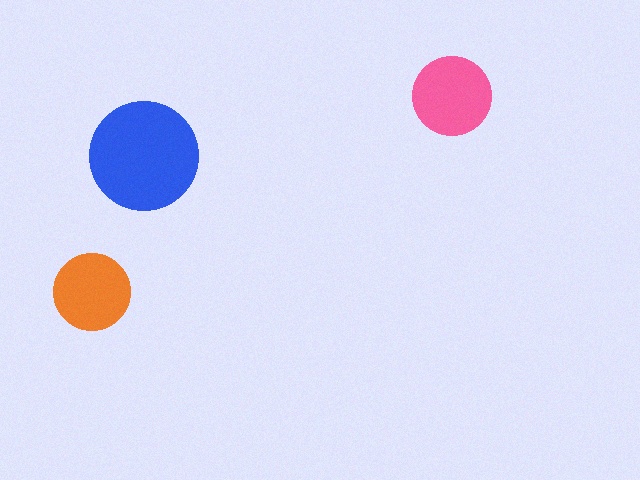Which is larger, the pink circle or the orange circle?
The pink one.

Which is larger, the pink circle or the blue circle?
The blue one.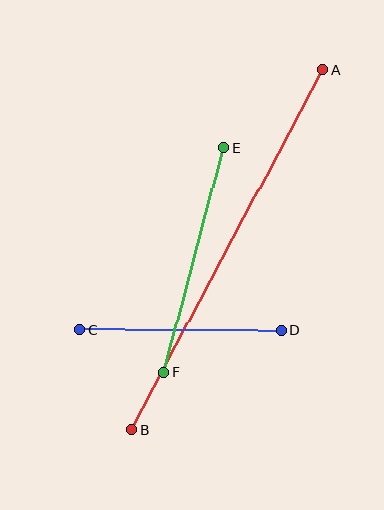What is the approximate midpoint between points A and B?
The midpoint is at approximately (227, 250) pixels.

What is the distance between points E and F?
The distance is approximately 232 pixels.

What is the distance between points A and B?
The distance is approximately 408 pixels.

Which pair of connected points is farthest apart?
Points A and B are farthest apart.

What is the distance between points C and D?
The distance is approximately 201 pixels.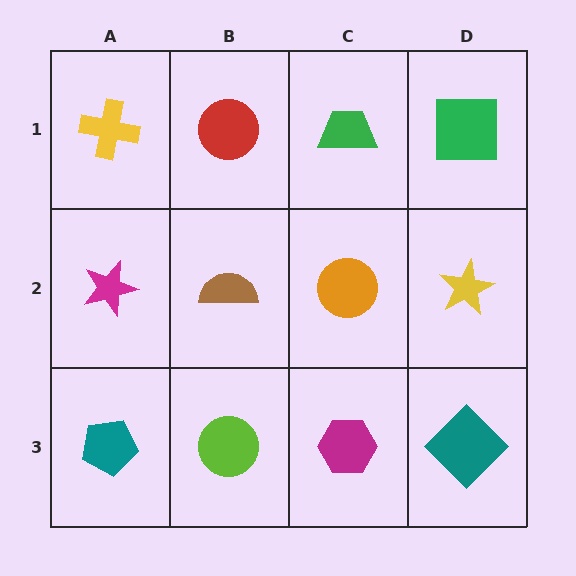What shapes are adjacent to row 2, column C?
A green trapezoid (row 1, column C), a magenta hexagon (row 3, column C), a brown semicircle (row 2, column B), a yellow star (row 2, column D).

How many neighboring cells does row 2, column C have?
4.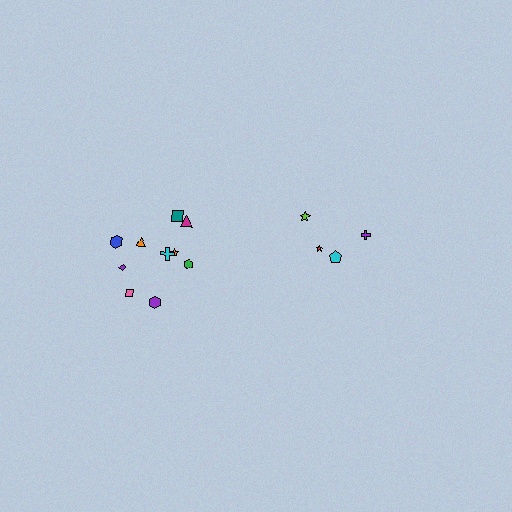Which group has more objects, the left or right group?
The left group.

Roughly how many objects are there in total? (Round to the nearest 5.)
Roughly 15 objects in total.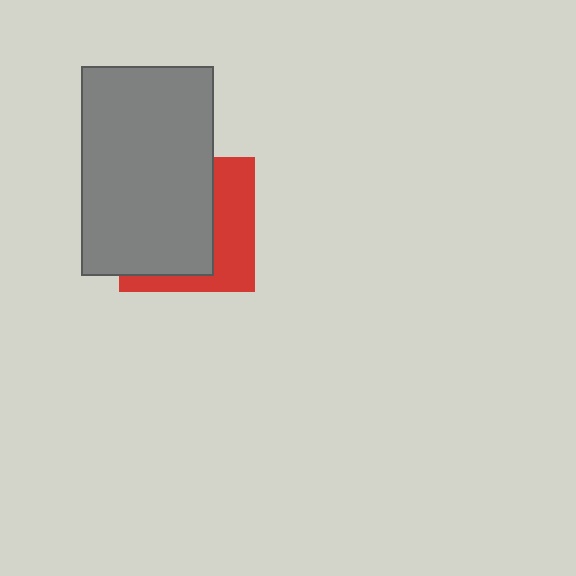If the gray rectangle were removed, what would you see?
You would see the complete red square.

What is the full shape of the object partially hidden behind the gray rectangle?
The partially hidden object is a red square.